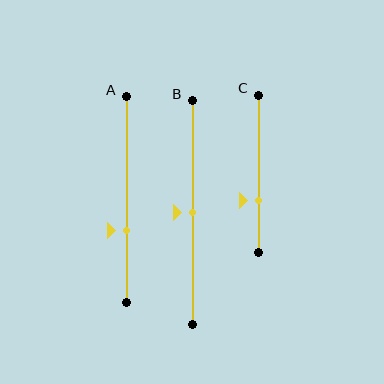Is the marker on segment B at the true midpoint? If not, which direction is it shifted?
Yes, the marker on segment B is at the true midpoint.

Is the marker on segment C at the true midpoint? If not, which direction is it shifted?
No, the marker on segment C is shifted downward by about 17% of the segment length.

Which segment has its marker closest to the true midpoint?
Segment B has its marker closest to the true midpoint.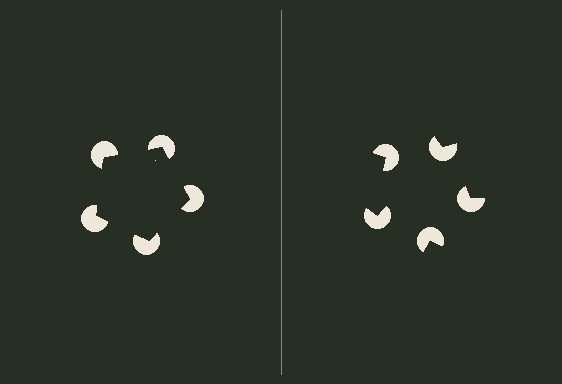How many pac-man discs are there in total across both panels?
10 — 5 on each side.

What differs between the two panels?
The pac-man discs are positioned identically on both sides; only the wedge orientations differ. On the left they align to a pentagon; on the right they are misaligned.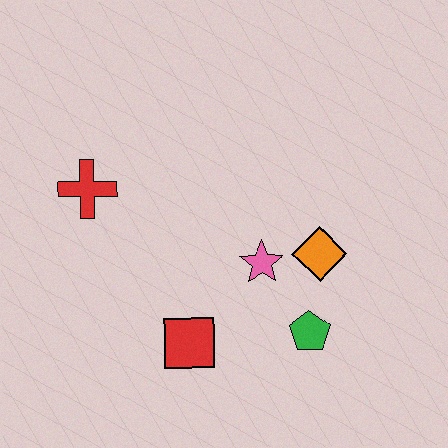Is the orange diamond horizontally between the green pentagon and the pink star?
No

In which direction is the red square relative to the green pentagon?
The red square is to the left of the green pentagon.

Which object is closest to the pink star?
The orange diamond is closest to the pink star.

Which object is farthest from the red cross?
The green pentagon is farthest from the red cross.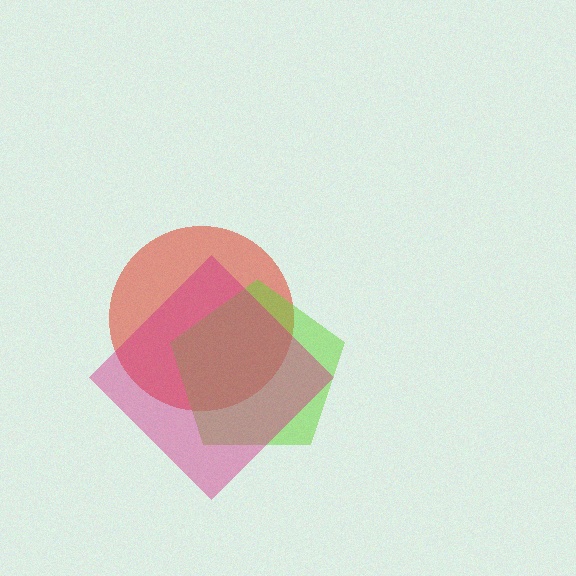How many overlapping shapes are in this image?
There are 3 overlapping shapes in the image.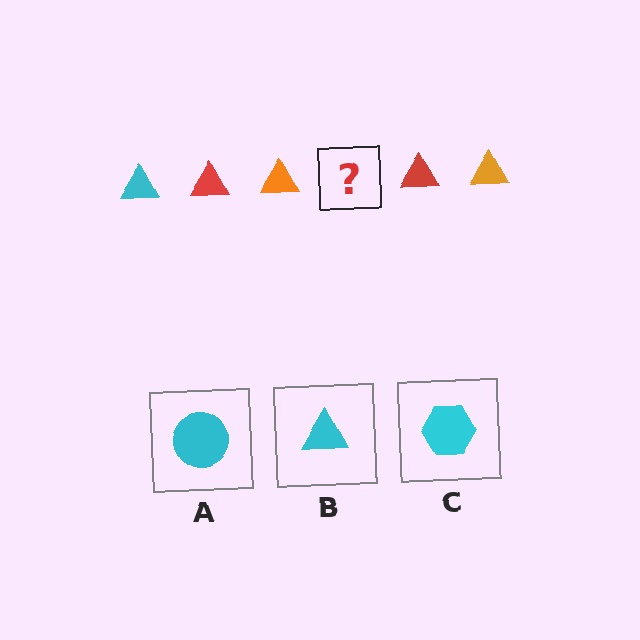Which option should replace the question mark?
Option B.